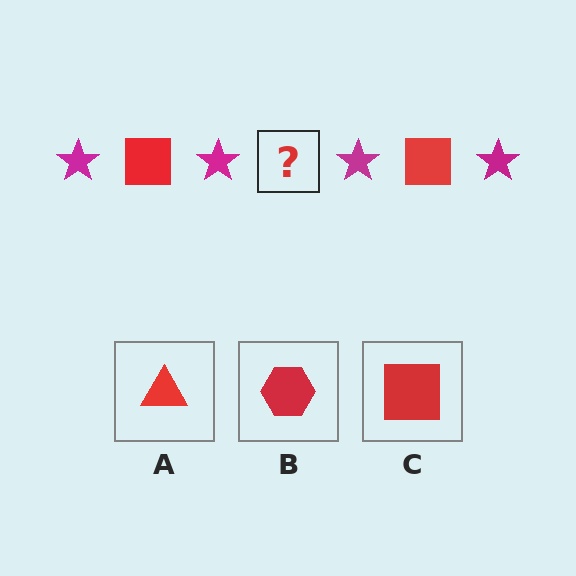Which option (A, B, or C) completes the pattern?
C.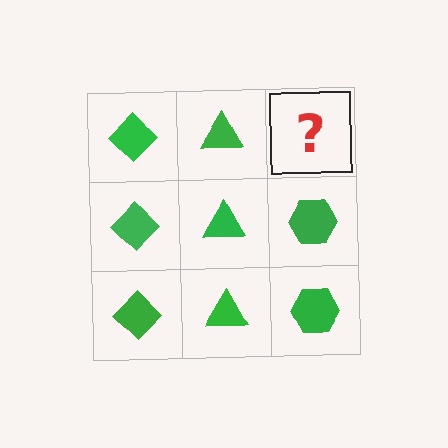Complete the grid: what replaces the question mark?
The question mark should be replaced with a green hexagon.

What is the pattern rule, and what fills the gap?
The rule is that each column has a consistent shape. The gap should be filled with a green hexagon.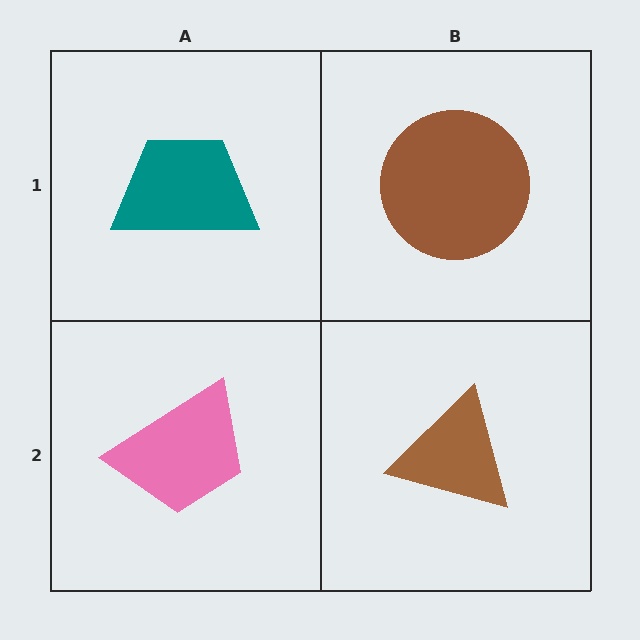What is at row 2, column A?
A pink trapezoid.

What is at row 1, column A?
A teal trapezoid.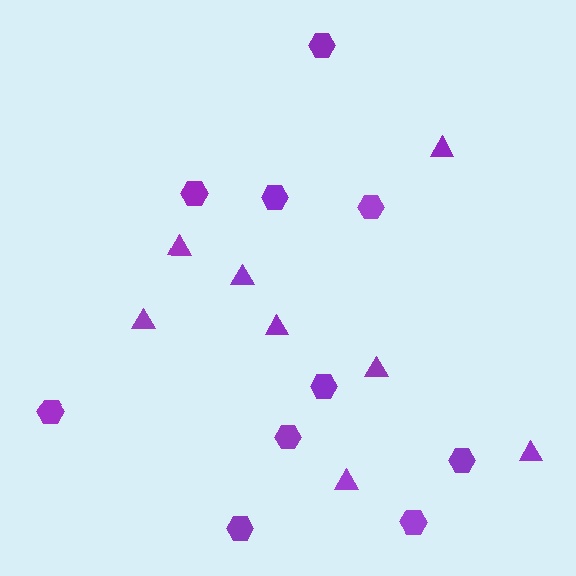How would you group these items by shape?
There are 2 groups: one group of hexagons (10) and one group of triangles (8).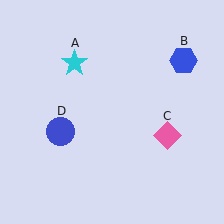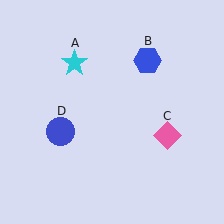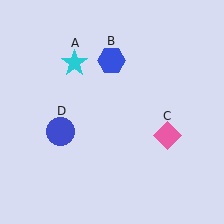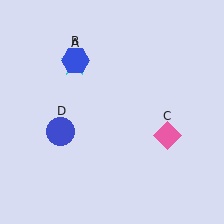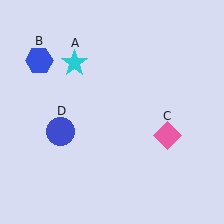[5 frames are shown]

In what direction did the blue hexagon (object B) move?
The blue hexagon (object B) moved left.